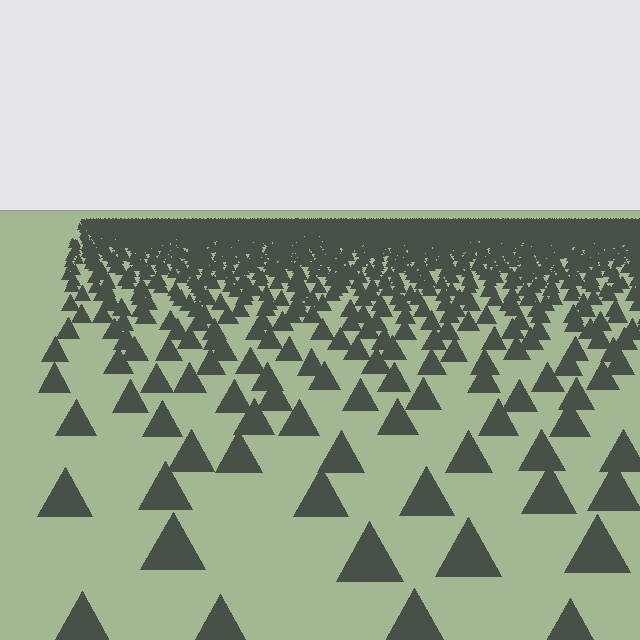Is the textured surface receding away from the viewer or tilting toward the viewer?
The surface is receding away from the viewer. Texture elements get smaller and denser toward the top.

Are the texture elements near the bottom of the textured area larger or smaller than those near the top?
Larger. Near the bottom, elements are closer to the viewer and appear at a bigger on-screen size.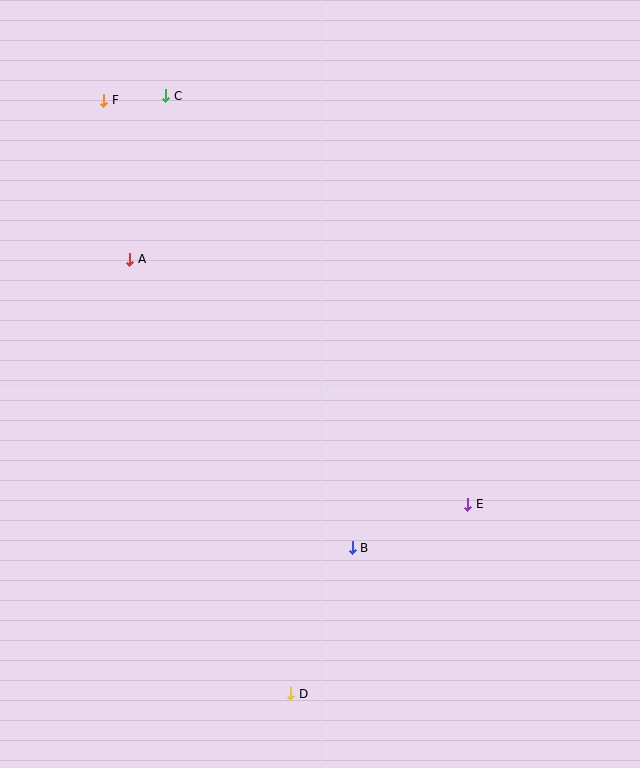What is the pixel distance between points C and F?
The distance between C and F is 62 pixels.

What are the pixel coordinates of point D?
Point D is at (291, 694).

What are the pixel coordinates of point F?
Point F is at (104, 100).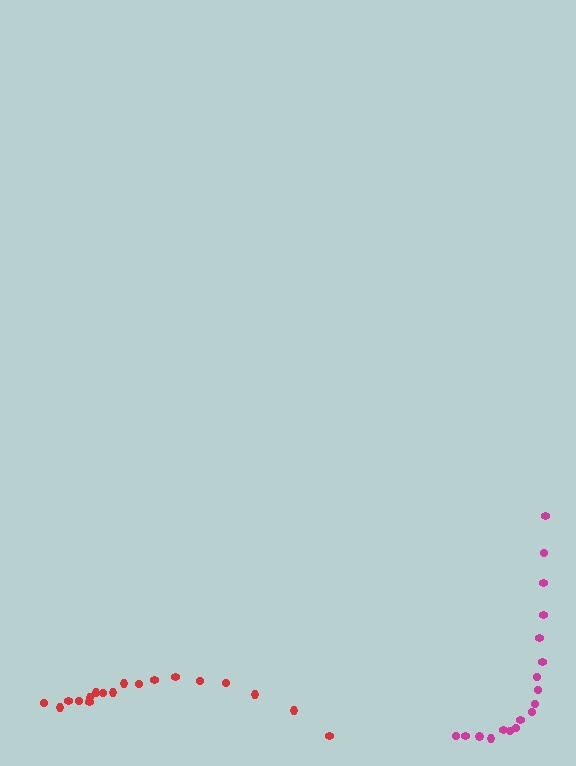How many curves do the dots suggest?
There are 2 distinct paths.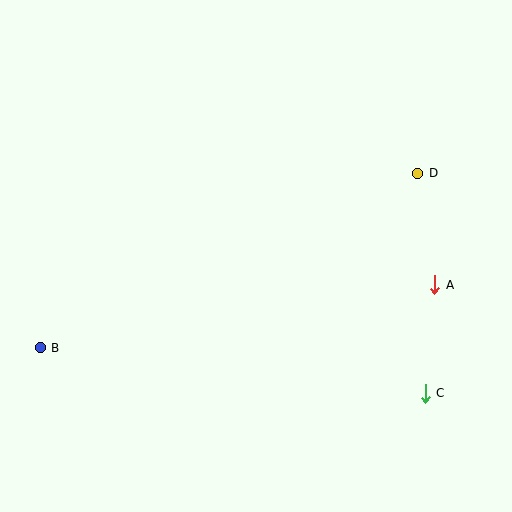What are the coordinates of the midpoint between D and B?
The midpoint between D and B is at (229, 260).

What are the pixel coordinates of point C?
Point C is at (425, 393).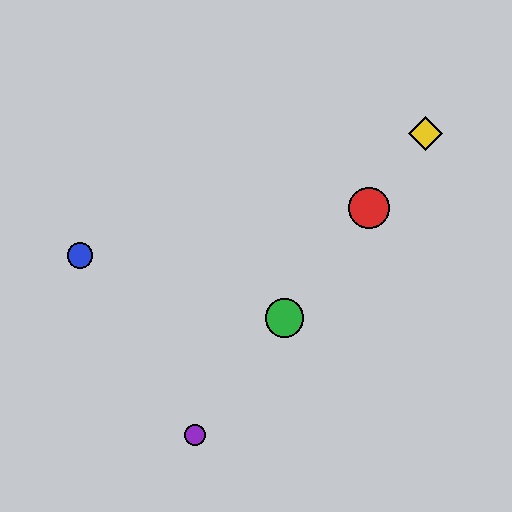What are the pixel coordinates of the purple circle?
The purple circle is at (195, 435).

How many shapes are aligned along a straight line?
4 shapes (the red circle, the green circle, the yellow diamond, the purple circle) are aligned along a straight line.